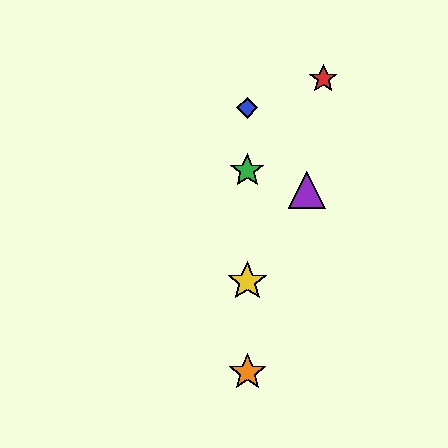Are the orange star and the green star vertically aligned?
Yes, both are at x≈247.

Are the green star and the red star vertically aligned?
No, the green star is at x≈247 and the red star is at x≈323.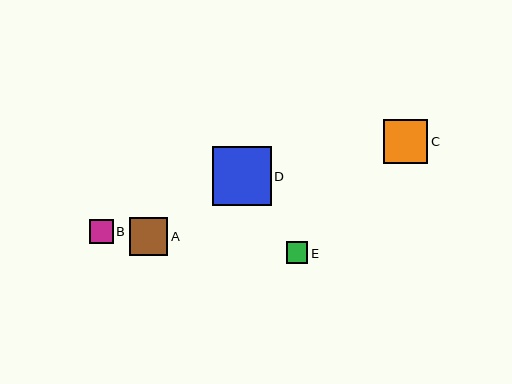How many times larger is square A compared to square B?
Square A is approximately 1.6 times the size of square B.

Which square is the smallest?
Square E is the smallest with a size of approximately 21 pixels.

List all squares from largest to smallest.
From largest to smallest: D, C, A, B, E.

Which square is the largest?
Square D is the largest with a size of approximately 59 pixels.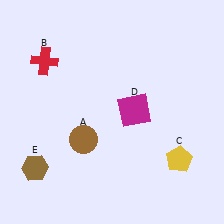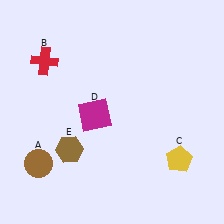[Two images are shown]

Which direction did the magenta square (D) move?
The magenta square (D) moved left.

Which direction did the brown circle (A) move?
The brown circle (A) moved left.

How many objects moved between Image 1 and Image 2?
3 objects moved between the two images.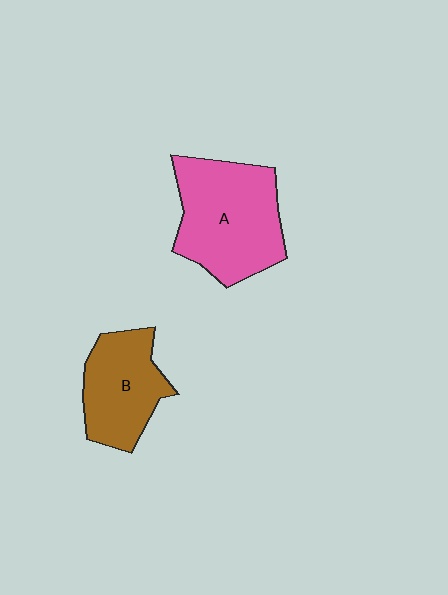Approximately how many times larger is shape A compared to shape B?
Approximately 1.4 times.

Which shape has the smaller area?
Shape B (brown).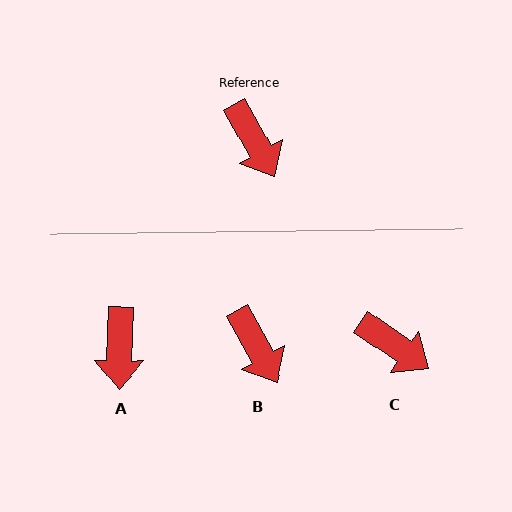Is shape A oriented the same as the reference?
No, it is off by about 31 degrees.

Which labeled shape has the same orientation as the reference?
B.